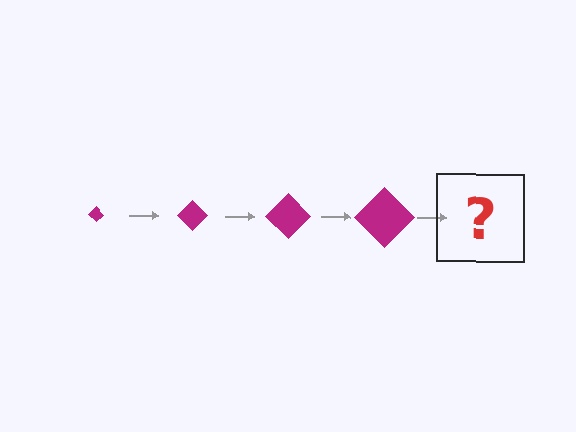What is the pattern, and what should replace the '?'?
The pattern is that the diamond gets progressively larger each step. The '?' should be a magenta diamond, larger than the previous one.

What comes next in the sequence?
The next element should be a magenta diamond, larger than the previous one.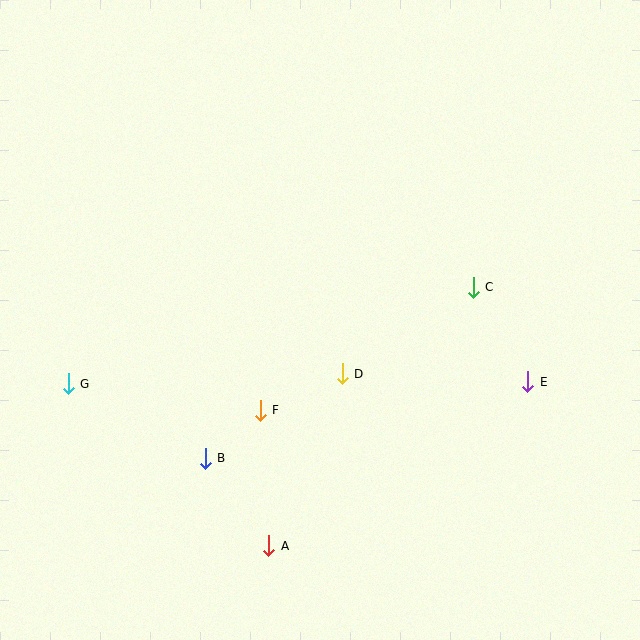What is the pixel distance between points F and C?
The distance between F and C is 246 pixels.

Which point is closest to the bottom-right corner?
Point E is closest to the bottom-right corner.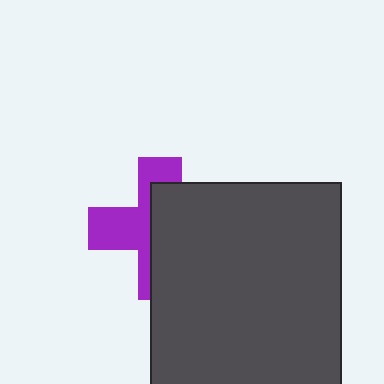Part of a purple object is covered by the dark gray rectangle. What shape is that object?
It is a cross.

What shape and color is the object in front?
The object in front is a dark gray rectangle.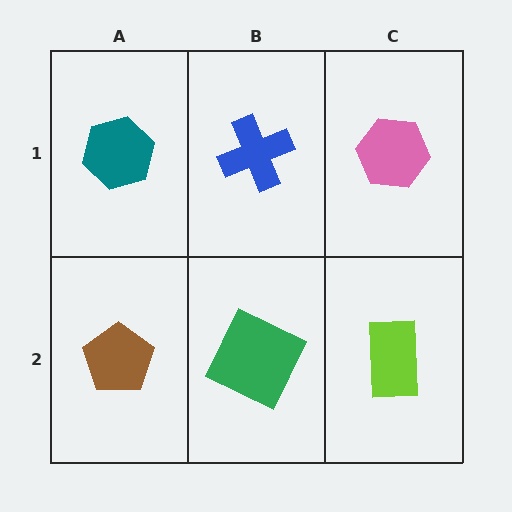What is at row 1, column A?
A teal hexagon.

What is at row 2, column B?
A green square.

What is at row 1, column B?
A blue cross.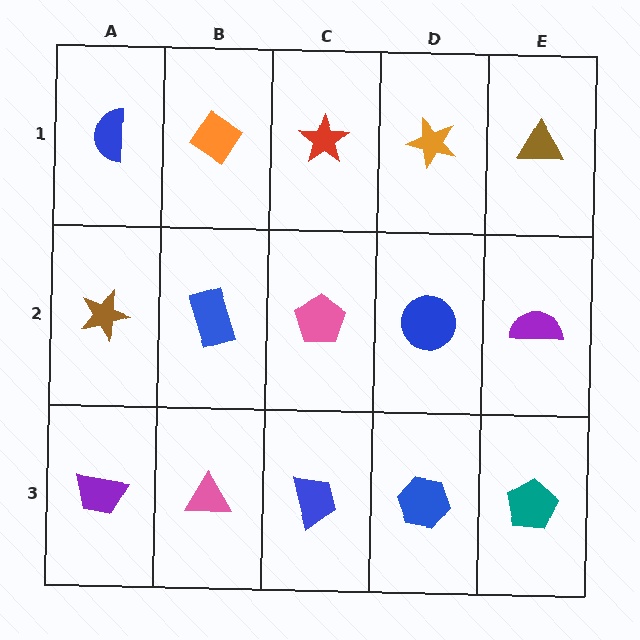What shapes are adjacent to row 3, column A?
A brown star (row 2, column A), a pink triangle (row 3, column B).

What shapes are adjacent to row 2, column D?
An orange star (row 1, column D), a blue hexagon (row 3, column D), a pink pentagon (row 2, column C), a purple semicircle (row 2, column E).